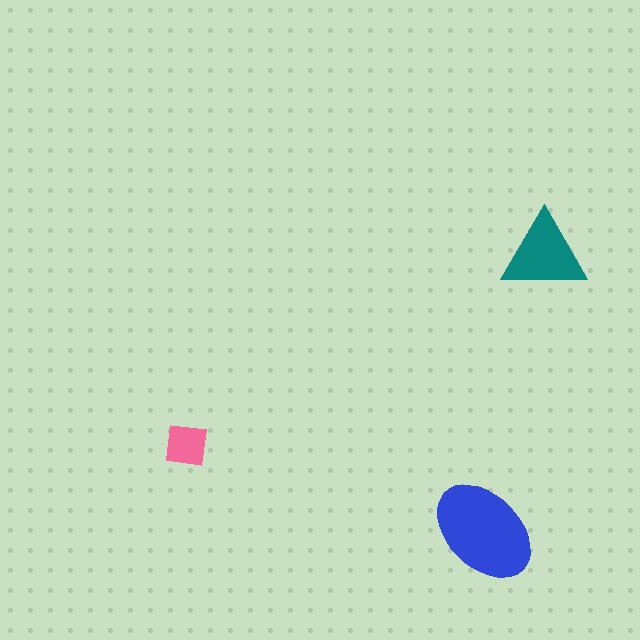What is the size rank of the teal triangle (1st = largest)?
2nd.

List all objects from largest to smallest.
The blue ellipse, the teal triangle, the pink square.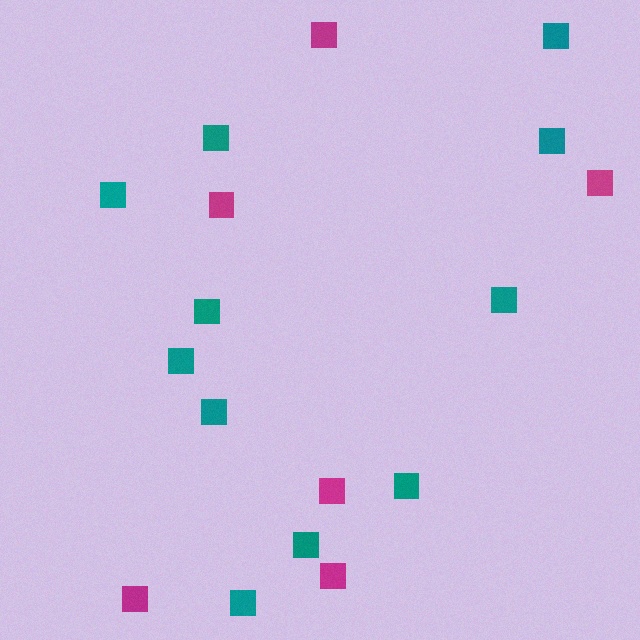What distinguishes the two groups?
There are 2 groups: one group of magenta squares (6) and one group of teal squares (11).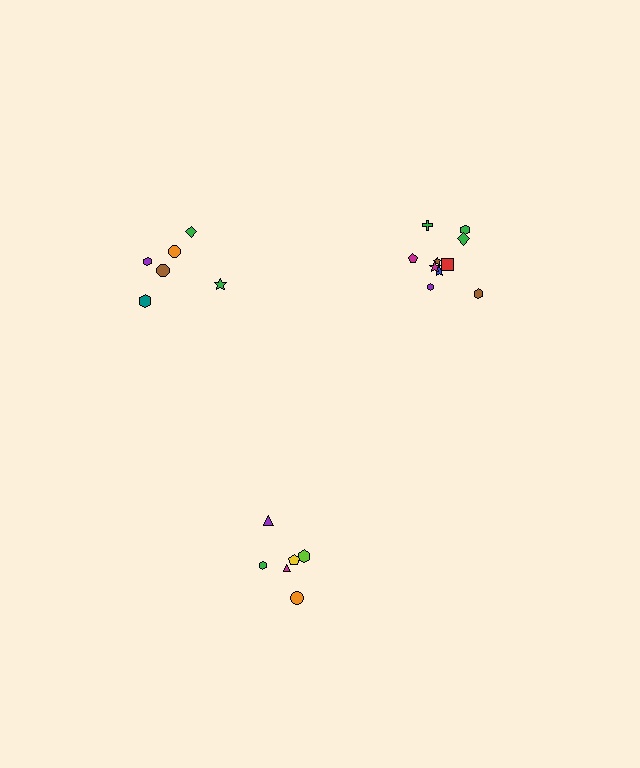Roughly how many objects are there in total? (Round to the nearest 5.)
Roughly 20 objects in total.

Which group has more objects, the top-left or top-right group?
The top-right group.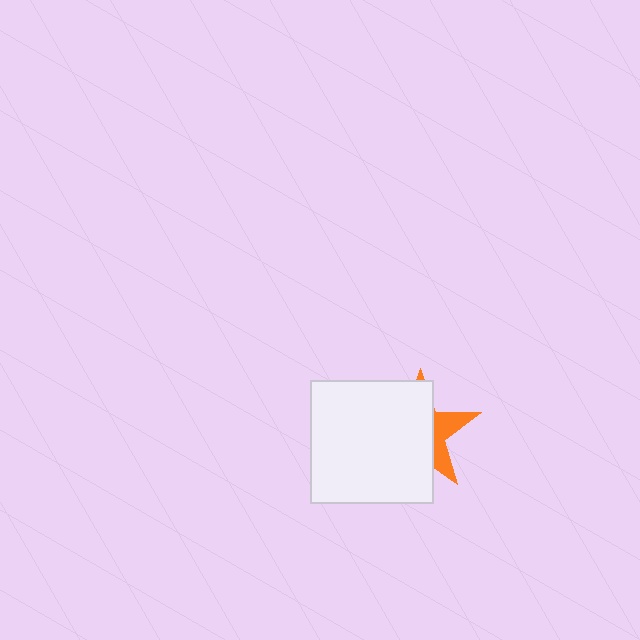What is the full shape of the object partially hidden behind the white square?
The partially hidden object is an orange star.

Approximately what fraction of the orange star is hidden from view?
Roughly 69% of the orange star is hidden behind the white square.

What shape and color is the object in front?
The object in front is a white square.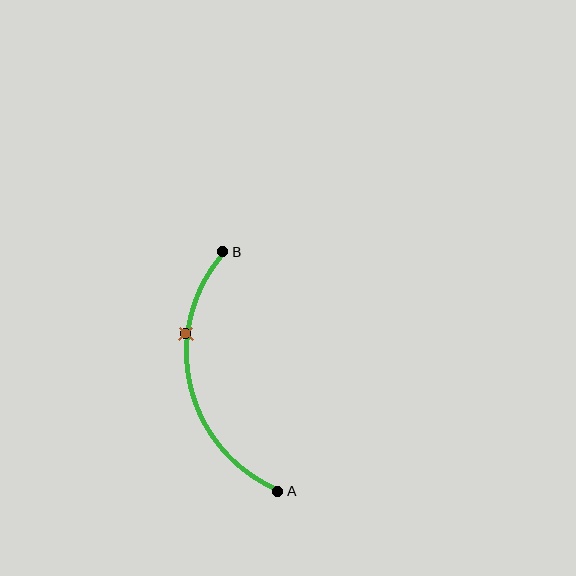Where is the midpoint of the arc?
The arc midpoint is the point on the curve farthest from the straight line joining A and B. It sits to the left of that line.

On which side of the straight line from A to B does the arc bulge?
The arc bulges to the left of the straight line connecting A and B.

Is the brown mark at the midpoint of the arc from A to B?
No. The brown mark lies on the arc but is closer to endpoint B. The arc midpoint would be at the point on the curve equidistant along the arc from both A and B.